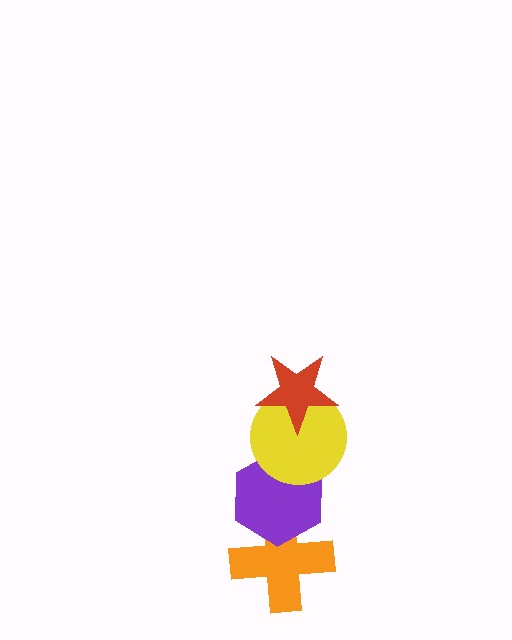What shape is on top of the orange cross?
The purple hexagon is on top of the orange cross.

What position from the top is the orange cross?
The orange cross is 4th from the top.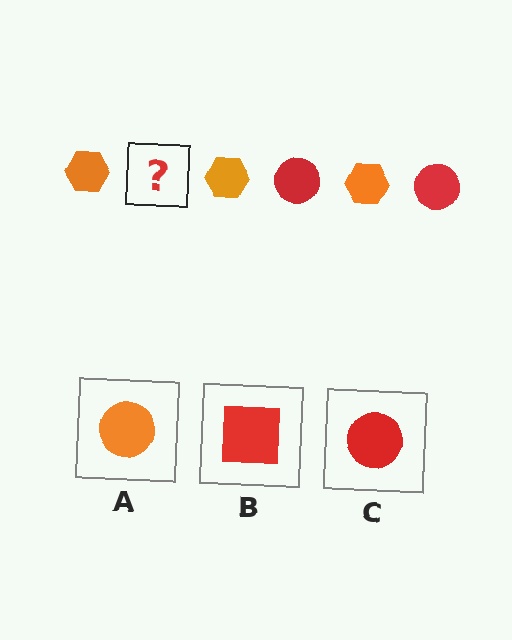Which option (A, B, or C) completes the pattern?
C.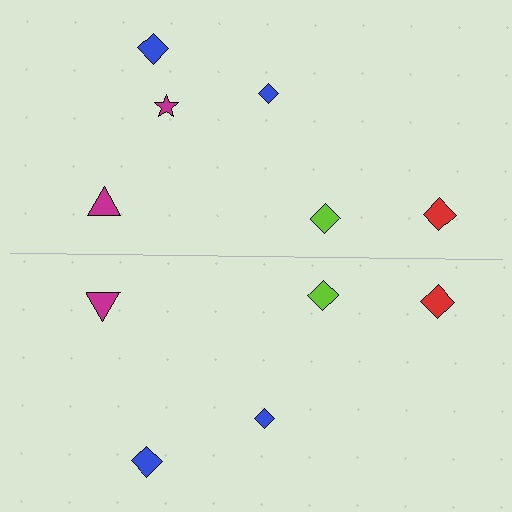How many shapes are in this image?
There are 11 shapes in this image.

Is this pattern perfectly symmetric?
No, the pattern is not perfectly symmetric. A magenta star is missing from the bottom side.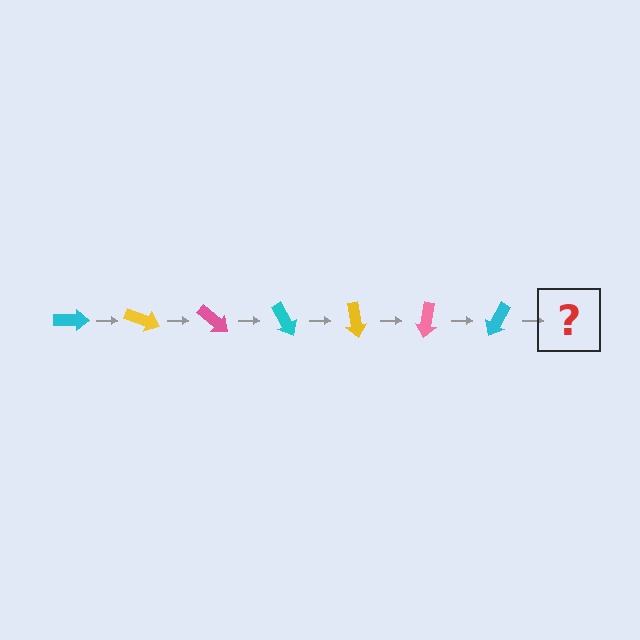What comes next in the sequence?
The next element should be a yellow arrow, rotated 140 degrees from the start.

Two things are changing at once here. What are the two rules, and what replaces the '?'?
The two rules are that it rotates 20 degrees each step and the color cycles through cyan, yellow, and pink. The '?' should be a yellow arrow, rotated 140 degrees from the start.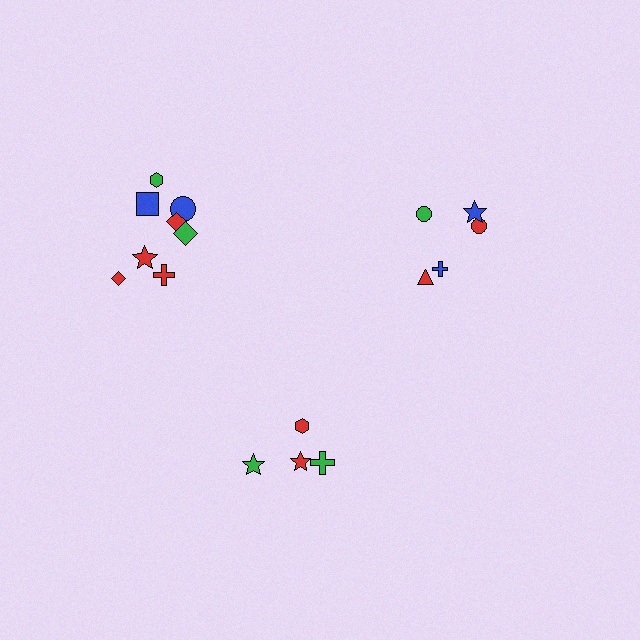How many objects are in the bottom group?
There are 4 objects.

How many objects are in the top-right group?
There are 5 objects.